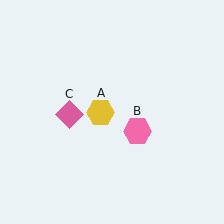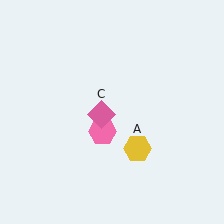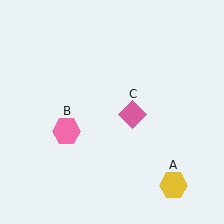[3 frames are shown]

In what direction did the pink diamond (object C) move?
The pink diamond (object C) moved right.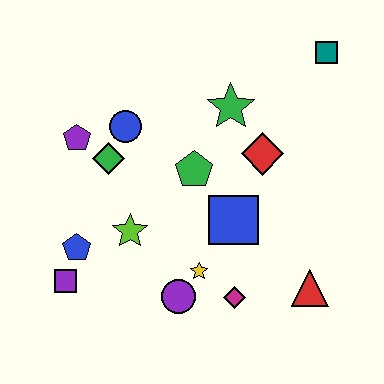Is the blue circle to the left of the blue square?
Yes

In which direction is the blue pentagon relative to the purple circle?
The blue pentagon is to the left of the purple circle.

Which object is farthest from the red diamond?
The purple square is farthest from the red diamond.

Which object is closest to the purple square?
The blue pentagon is closest to the purple square.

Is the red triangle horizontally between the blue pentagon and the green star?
No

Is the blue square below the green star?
Yes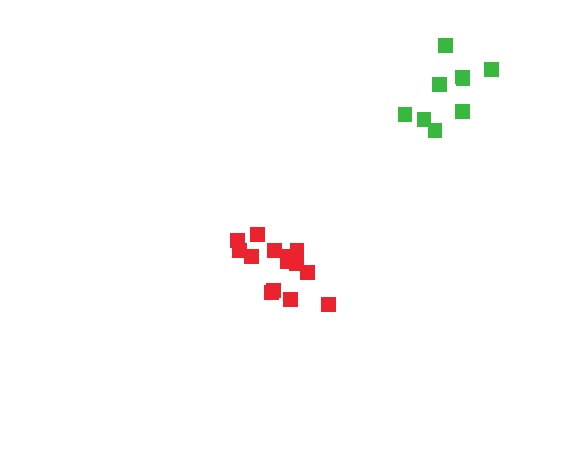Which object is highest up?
The green cluster is topmost.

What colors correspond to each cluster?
The clusters are colored: green, red.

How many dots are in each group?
Group 1: 9 dots, Group 2: 15 dots (24 total).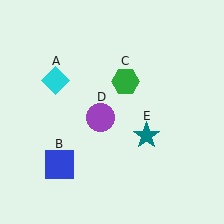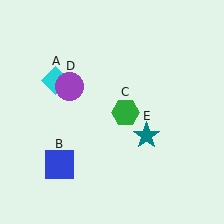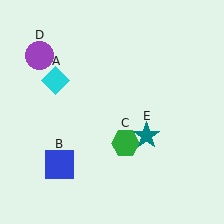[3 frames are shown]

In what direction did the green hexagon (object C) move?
The green hexagon (object C) moved down.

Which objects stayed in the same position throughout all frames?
Cyan diamond (object A) and blue square (object B) and teal star (object E) remained stationary.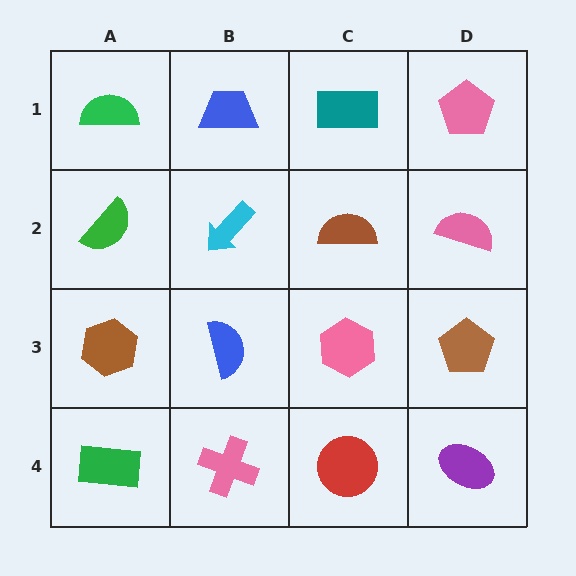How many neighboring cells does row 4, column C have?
3.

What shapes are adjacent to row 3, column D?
A pink semicircle (row 2, column D), a purple ellipse (row 4, column D), a pink hexagon (row 3, column C).